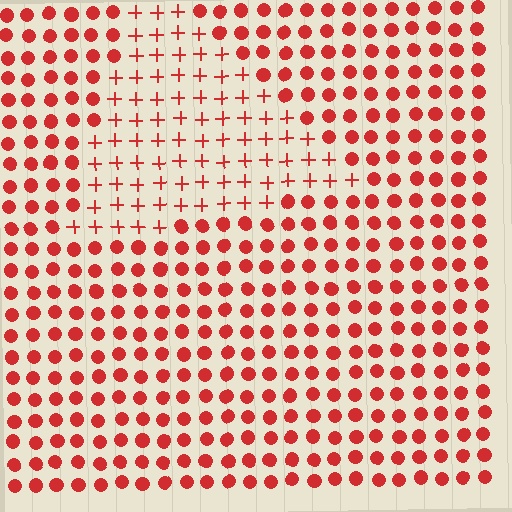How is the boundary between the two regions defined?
The boundary is defined by a change in element shape: plus signs inside vs. circles outside. All elements share the same color and spacing.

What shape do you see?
I see a triangle.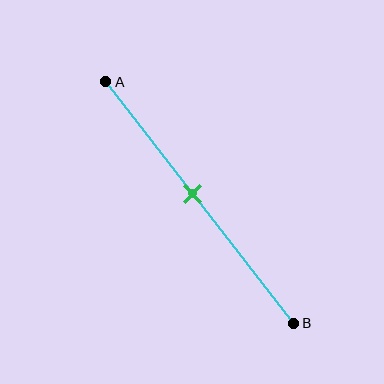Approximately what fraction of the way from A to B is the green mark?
The green mark is approximately 45% of the way from A to B.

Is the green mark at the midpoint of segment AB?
No, the mark is at about 45% from A, not at the 50% midpoint.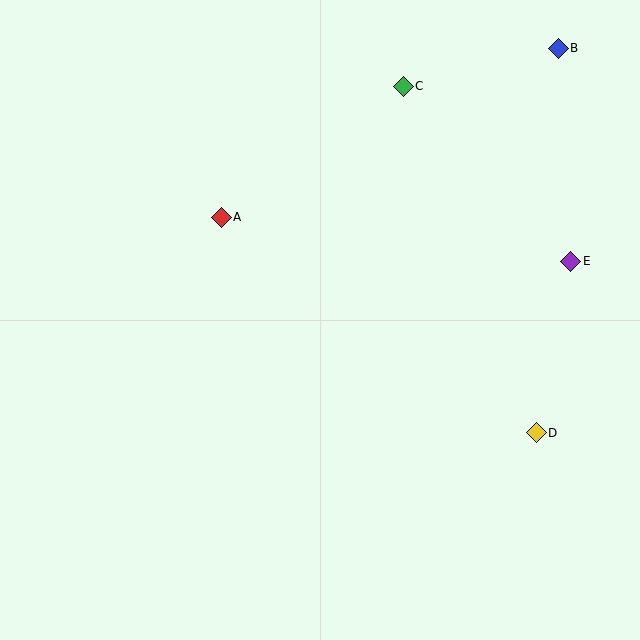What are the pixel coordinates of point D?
Point D is at (536, 433).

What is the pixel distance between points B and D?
The distance between B and D is 385 pixels.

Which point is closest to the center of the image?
Point A at (221, 217) is closest to the center.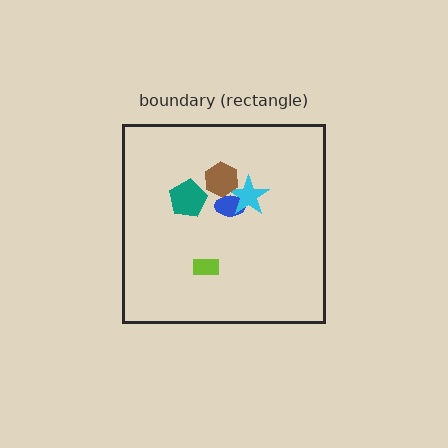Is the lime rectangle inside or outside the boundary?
Inside.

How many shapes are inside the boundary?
5 inside, 0 outside.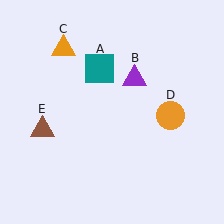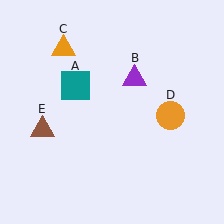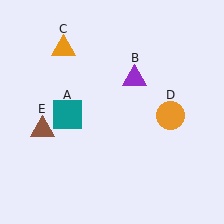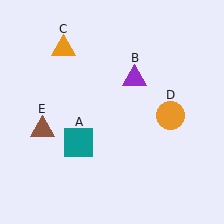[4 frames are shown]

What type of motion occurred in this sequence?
The teal square (object A) rotated counterclockwise around the center of the scene.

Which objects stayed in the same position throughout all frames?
Purple triangle (object B) and orange triangle (object C) and orange circle (object D) and brown triangle (object E) remained stationary.